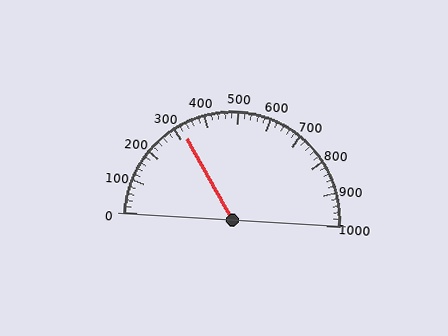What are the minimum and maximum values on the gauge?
The gauge ranges from 0 to 1000.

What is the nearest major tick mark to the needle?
The nearest major tick mark is 300.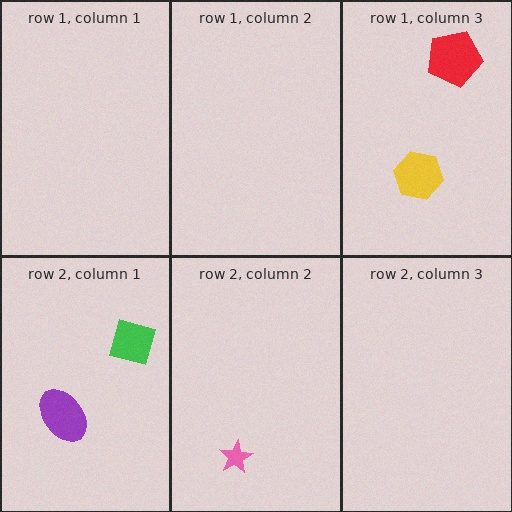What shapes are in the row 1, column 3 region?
The yellow hexagon, the red pentagon.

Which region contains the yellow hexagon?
The row 1, column 3 region.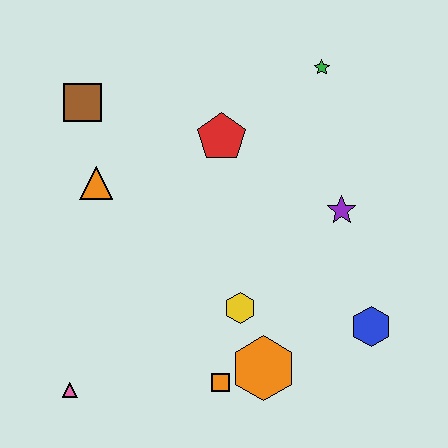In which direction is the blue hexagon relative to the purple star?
The blue hexagon is below the purple star.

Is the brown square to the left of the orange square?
Yes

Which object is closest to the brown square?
The orange triangle is closest to the brown square.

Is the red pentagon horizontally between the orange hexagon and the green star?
No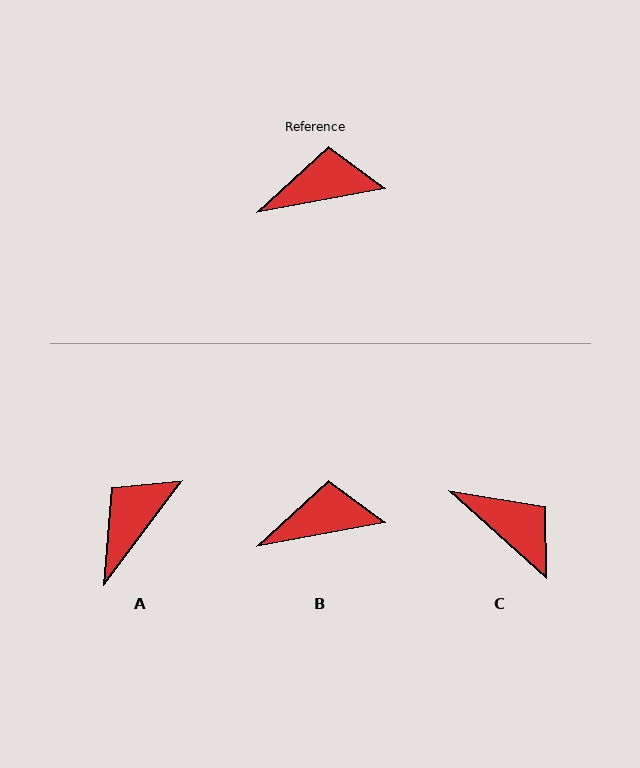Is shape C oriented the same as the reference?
No, it is off by about 52 degrees.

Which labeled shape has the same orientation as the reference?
B.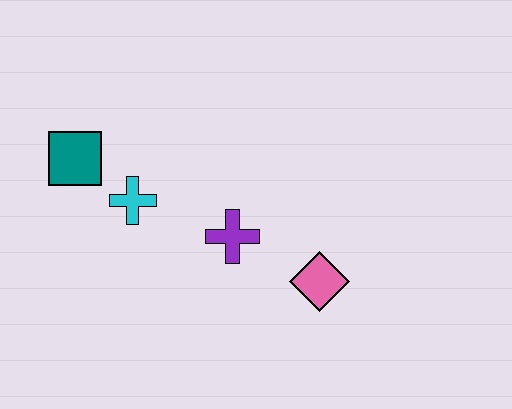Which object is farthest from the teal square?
The pink diamond is farthest from the teal square.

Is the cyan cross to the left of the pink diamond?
Yes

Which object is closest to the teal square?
The cyan cross is closest to the teal square.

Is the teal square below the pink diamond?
No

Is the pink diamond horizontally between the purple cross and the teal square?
No